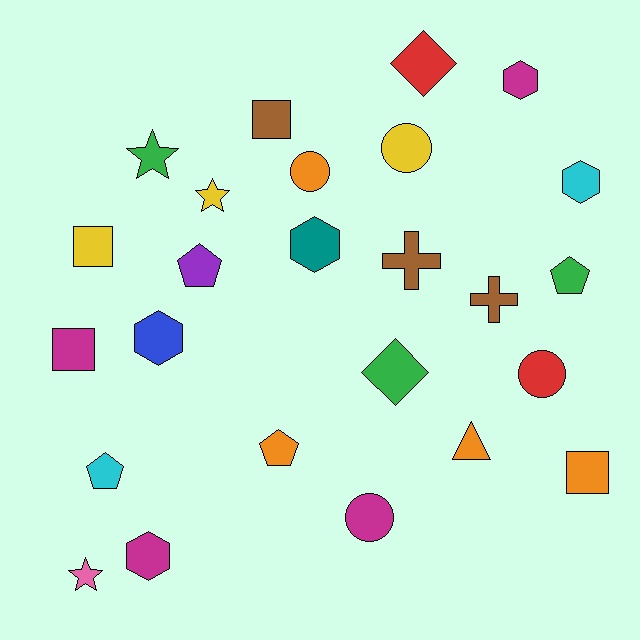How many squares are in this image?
There are 4 squares.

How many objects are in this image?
There are 25 objects.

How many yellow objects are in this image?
There are 3 yellow objects.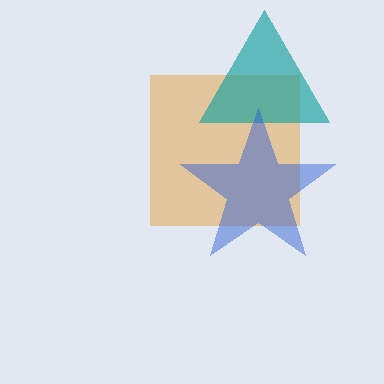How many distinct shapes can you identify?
There are 3 distinct shapes: an orange square, a teal triangle, a blue star.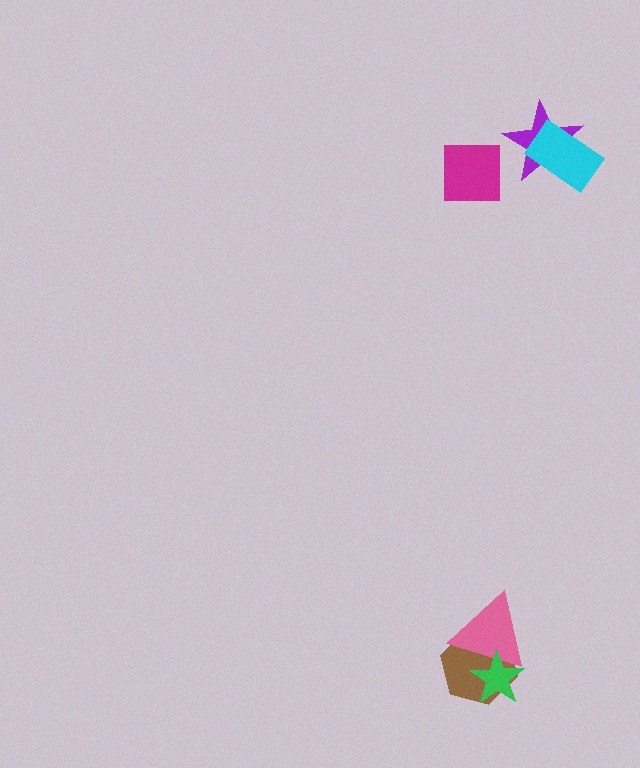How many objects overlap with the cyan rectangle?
1 object overlaps with the cyan rectangle.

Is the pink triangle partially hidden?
Yes, it is partially covered by another shape.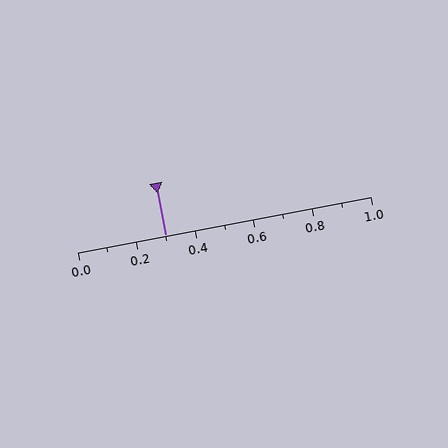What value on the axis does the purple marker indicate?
The marker indicates approximately 0.3.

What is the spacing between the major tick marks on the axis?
The major ticks are spaced 0.2 apart.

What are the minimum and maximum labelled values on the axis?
The axis runs from 0.0 to 1.0.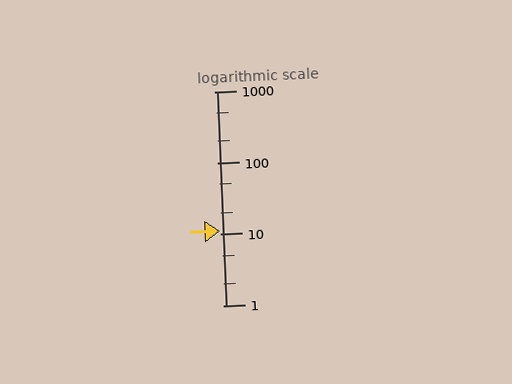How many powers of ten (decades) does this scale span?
The scale spans 3 decades, from 1 to 1000.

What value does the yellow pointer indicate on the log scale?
The pointer indicates approximately 11.